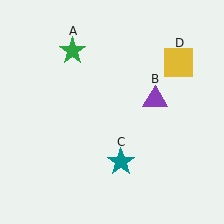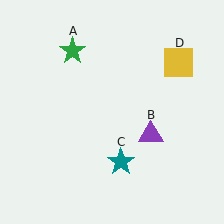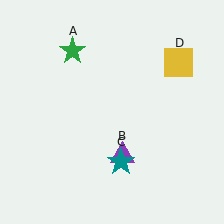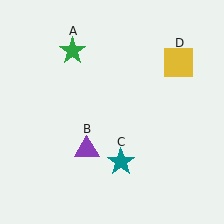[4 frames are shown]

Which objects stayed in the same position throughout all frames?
Green star (object A) and teal star (object C) and yellow square (object D) remained stationary.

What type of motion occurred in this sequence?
The purple triangle (object B) rotated clockwise around the center of the scene.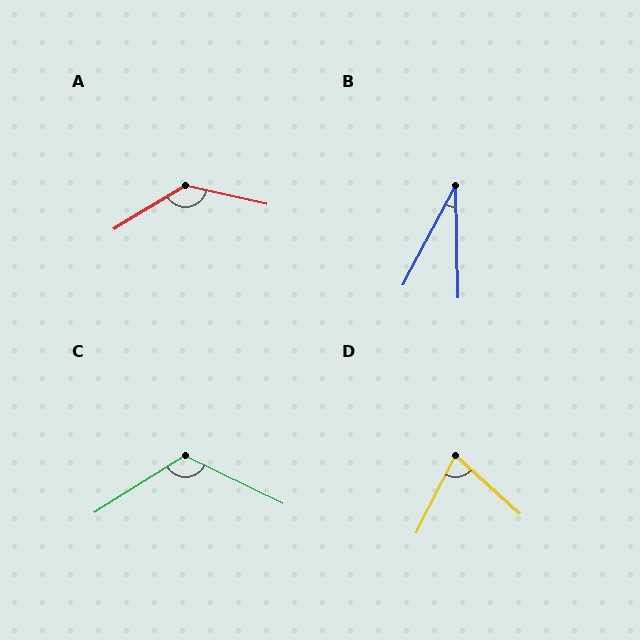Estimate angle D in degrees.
Approximately 75 degrees.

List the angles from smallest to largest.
B (29°), D (75°), C (121°), A (136°).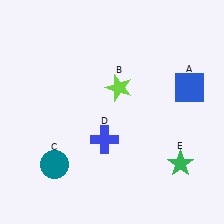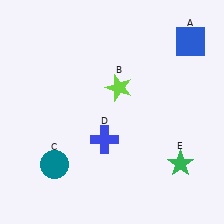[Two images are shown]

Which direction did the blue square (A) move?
The blue square (A) moved up.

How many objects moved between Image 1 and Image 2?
1 object moved between the two images.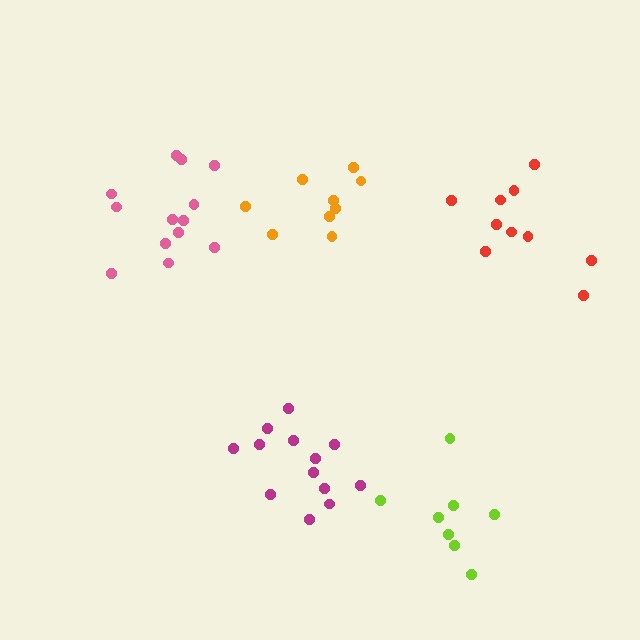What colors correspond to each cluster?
The clusters are colored: magenta, red, orange, pink, lime.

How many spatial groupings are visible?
There are 5 spatial groupings.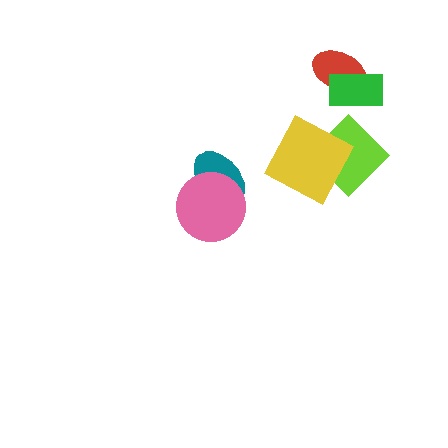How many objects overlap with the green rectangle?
1 object overlaps with the green rectangle.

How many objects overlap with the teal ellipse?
1 object overlaps with the teal ellipse.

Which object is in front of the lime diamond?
The yellow diamond is in front of the lime diamond.